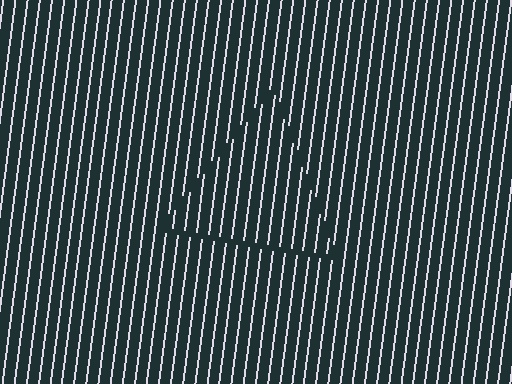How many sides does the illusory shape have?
3 sides — the line-ends trace a triangle.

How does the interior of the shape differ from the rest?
The interior of the shape contains the same grating, shifted by half a period — the contour is defined by the phase discontinuity where line-ends from the inner and outer gratings abut.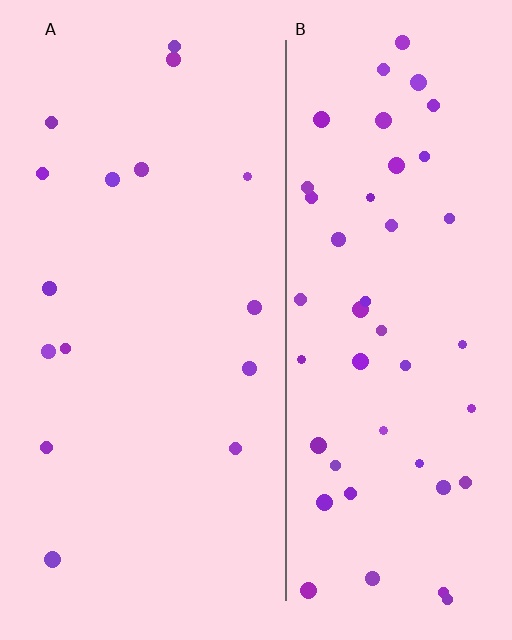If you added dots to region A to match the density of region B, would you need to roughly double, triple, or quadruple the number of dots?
Approximately triple.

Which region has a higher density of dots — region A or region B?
B (the right).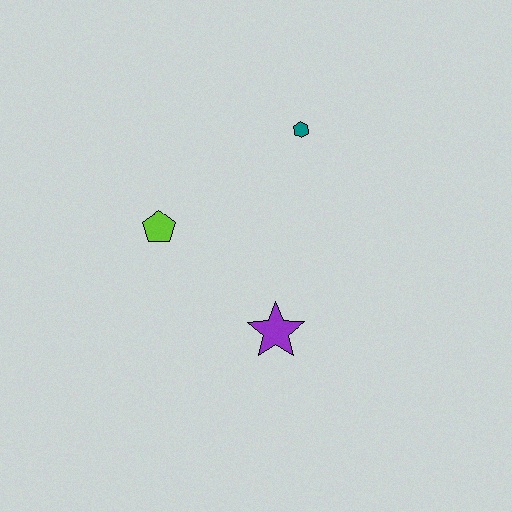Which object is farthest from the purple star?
The teal hexagon is farthest from the purple star.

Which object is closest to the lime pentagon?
The purple star is closest to the lime pentagon.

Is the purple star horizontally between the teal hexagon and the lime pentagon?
Yes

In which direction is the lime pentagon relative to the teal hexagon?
The lime pentagon is to the left of the teal hexagon.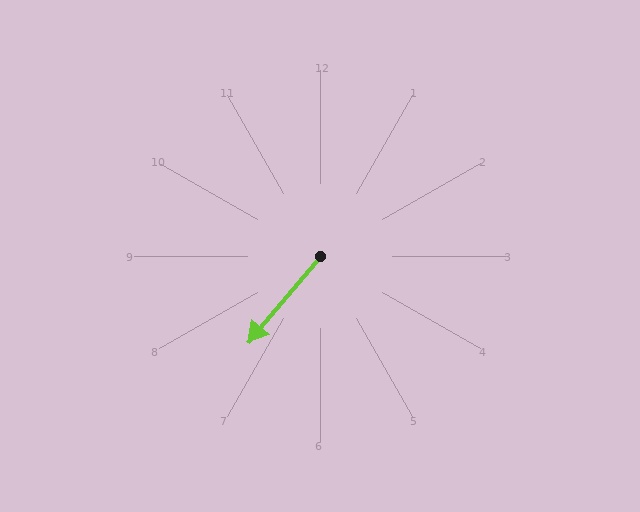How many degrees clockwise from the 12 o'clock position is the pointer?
Approximately 220 degrees.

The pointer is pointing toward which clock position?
Roughly 7 o'clock.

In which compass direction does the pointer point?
Southwest.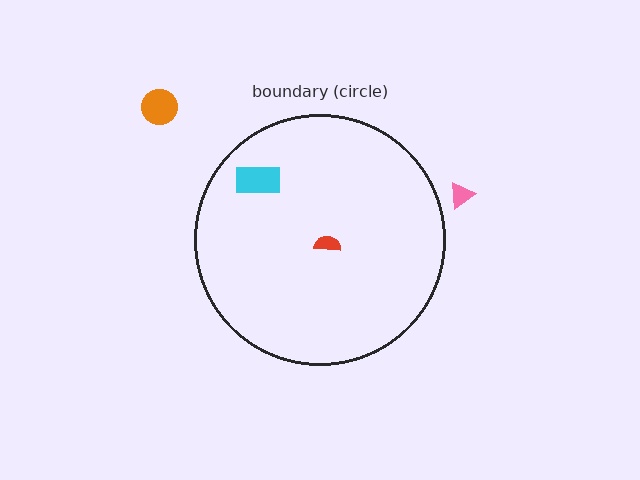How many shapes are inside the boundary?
2 inside, 2 outside.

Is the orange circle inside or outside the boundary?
Outside.